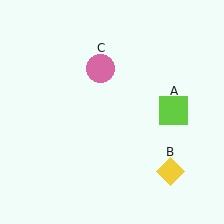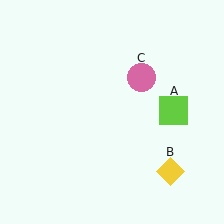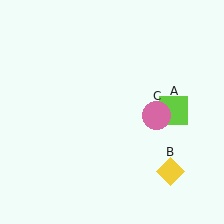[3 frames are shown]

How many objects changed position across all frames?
1 object changed position: pink circle (object C).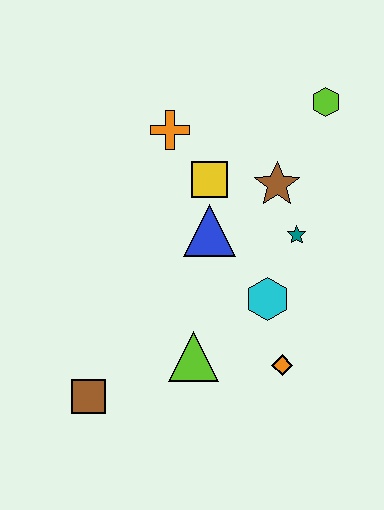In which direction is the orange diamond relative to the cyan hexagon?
The orange diamond is below the cyan hexagon.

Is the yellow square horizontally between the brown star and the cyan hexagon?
No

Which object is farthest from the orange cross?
The brown square is farthest from the orange cross.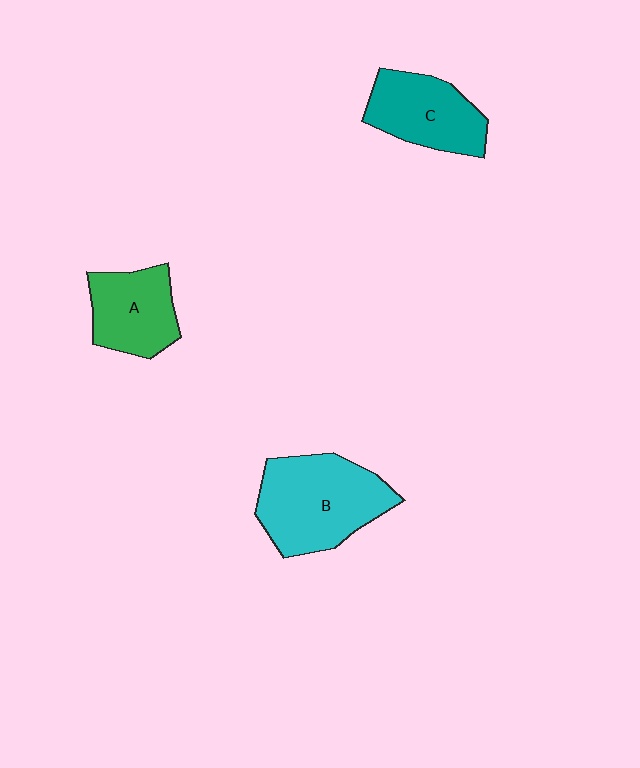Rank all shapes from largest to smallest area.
From largest to smallest: B (cyan), C (teal), A (green).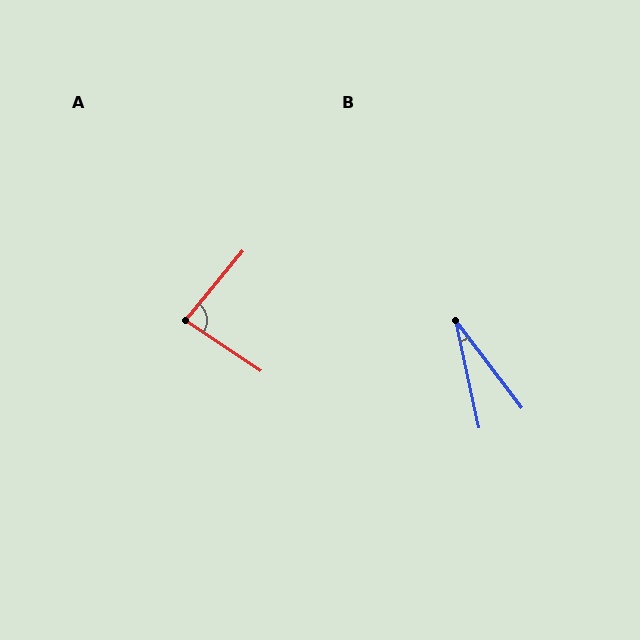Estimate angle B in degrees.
Approximately 25 degrees.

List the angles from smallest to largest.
B (25°), A (84°).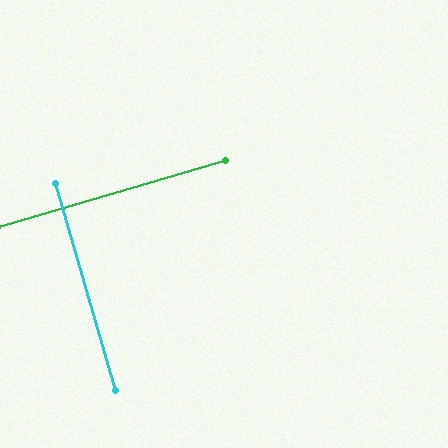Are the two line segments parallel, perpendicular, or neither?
Perpendicular — they meet at approximately 90°.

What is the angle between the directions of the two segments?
Approximately 90 degrees.